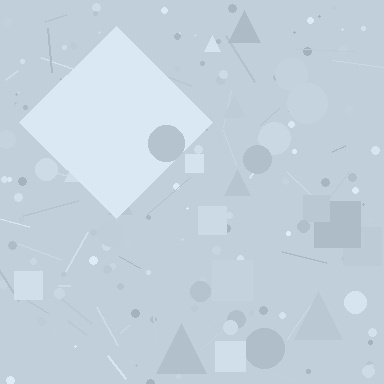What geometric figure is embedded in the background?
A diamond is embedded in the background.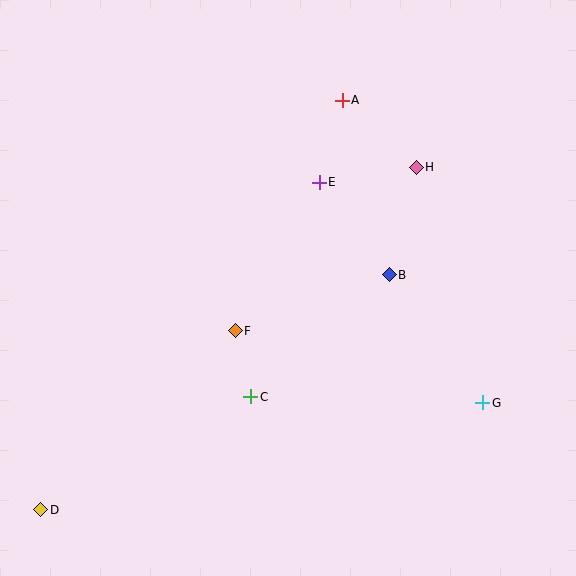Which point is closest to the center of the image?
Point F at (235, 331) is closest to the center.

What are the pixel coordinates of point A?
Point A is at (342, 100).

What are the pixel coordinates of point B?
Point B is at (389, 275).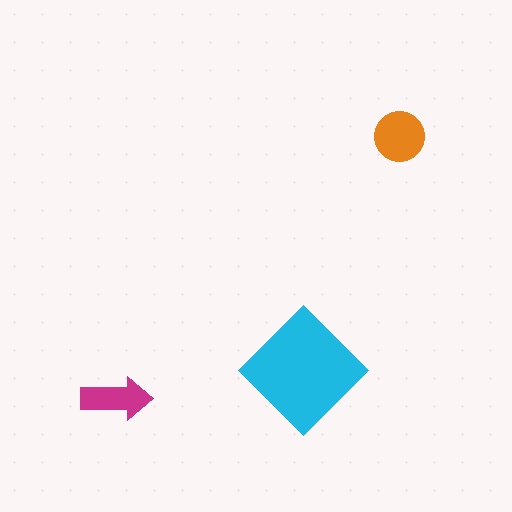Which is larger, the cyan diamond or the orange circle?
The cyan diamond.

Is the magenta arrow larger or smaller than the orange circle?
Smaller.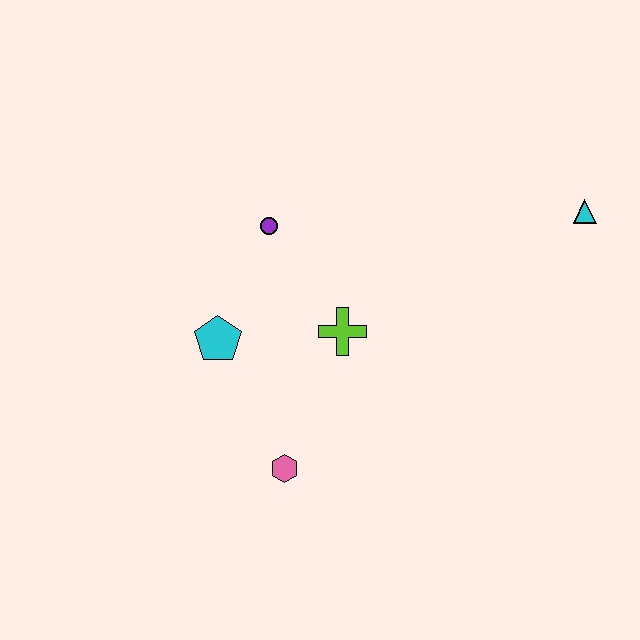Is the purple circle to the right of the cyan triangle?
No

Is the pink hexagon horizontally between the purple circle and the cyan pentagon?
No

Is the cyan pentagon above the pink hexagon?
Yes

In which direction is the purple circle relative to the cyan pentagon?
The purple circle is above the cyan pentagon.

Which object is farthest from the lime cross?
The cyan triangle is farthest from the lime cross.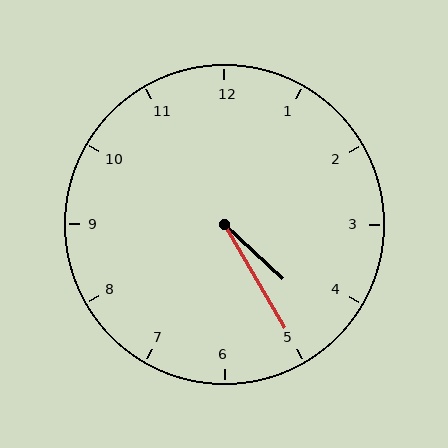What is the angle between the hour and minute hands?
Approximately 18 degrees.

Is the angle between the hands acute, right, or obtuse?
It is acute.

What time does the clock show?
4:25.